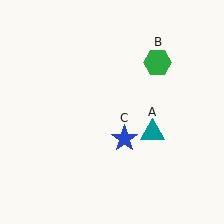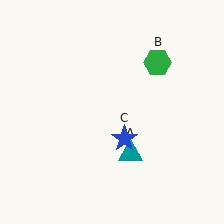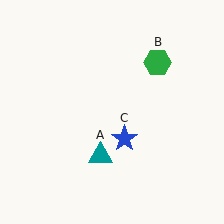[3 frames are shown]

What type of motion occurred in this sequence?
The teal triangle (object A) rotated clockwise around the center of the scene.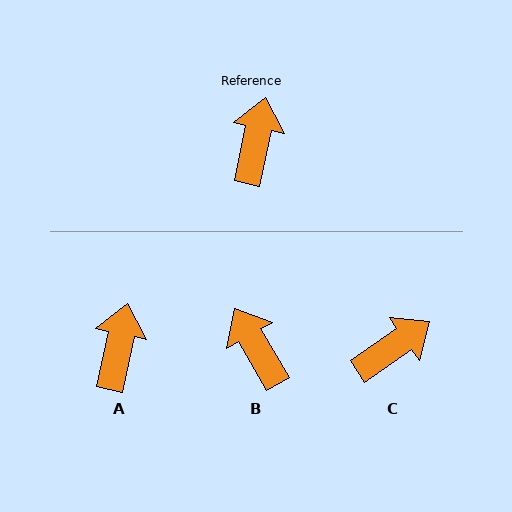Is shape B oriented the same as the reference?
No, it is off by about 42 degrees.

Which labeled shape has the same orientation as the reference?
A.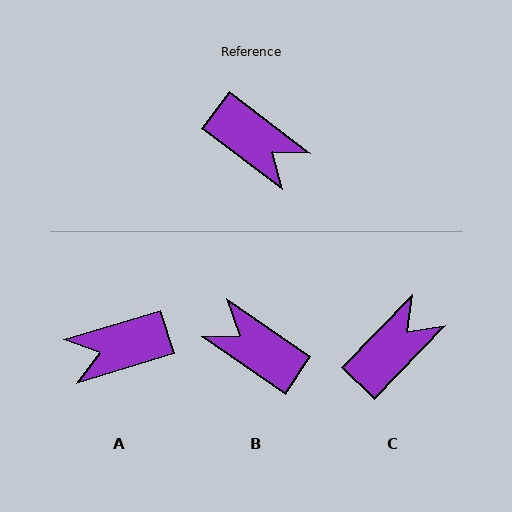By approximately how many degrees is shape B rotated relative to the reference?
Approximately 177 degrees clockwise.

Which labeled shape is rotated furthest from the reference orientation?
B, about 177 degrees away.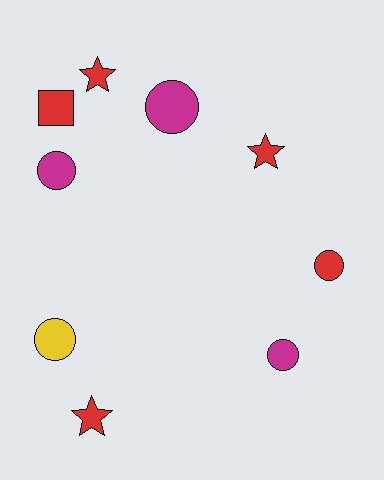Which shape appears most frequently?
Circle, with 5 objects.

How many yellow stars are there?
There are no yellow stars.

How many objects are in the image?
There are 9 objects.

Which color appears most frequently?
Red, with 5 objects.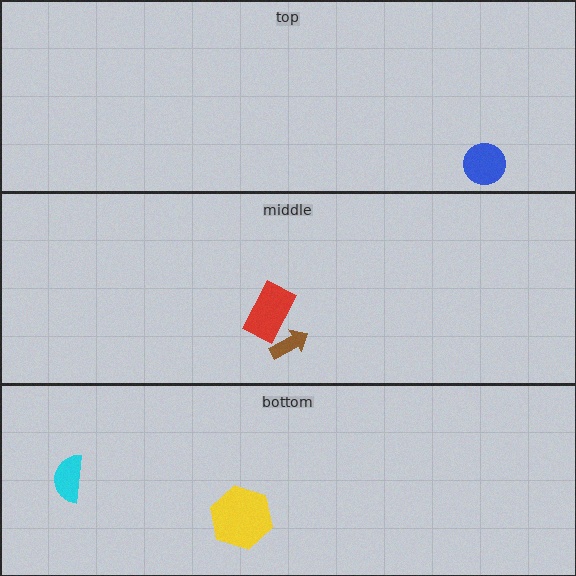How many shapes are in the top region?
1.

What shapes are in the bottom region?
The yellow hexagon, the cyan semicircle.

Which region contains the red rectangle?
The middle region.